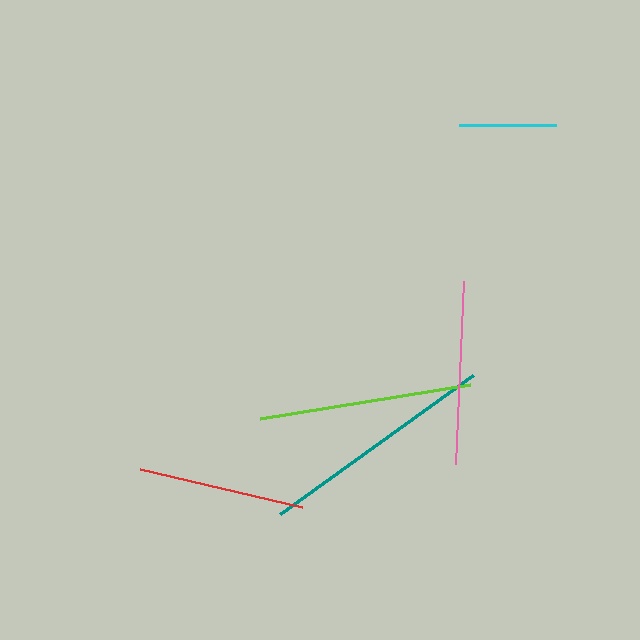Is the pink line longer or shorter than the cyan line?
The pink line is longer than the cyan line.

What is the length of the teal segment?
The teal segment is approximately 238 pixels long.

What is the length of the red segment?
The red segment is approximately 166 pixels long.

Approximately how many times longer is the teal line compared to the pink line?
The teal line is approximately 1.3 times the length of the pink line.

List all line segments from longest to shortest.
From longest to shortest: teal, lime, pink, red, cyan.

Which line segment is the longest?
The teal line is the longest at approximately 238 pixels.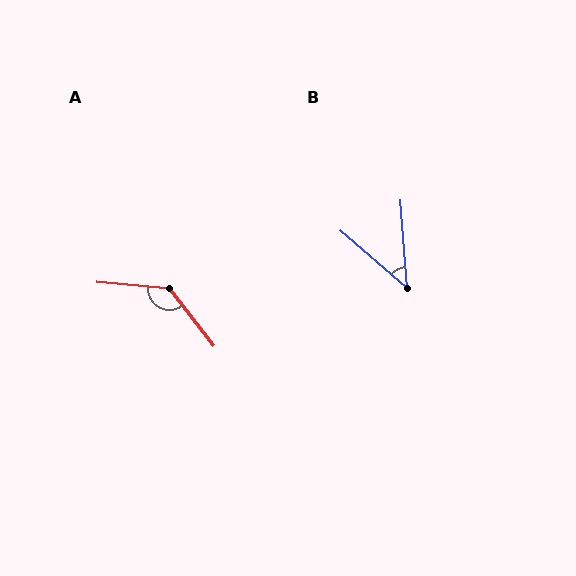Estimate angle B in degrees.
Approximately 45 degrees.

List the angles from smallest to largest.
B (45°), A (133°).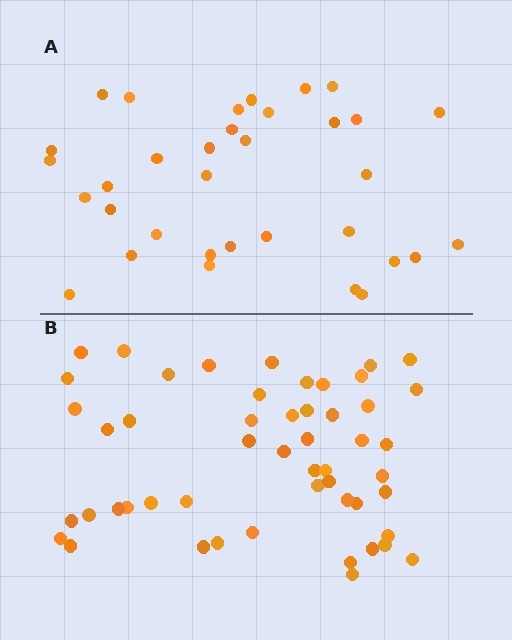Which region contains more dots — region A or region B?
Region B (the bottom region) has more dots.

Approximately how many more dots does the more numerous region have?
Region B has approximately 15 more dots than region A.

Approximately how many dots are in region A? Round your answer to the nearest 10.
About 30 dots. (The exact count is 34, which rounds to 30.)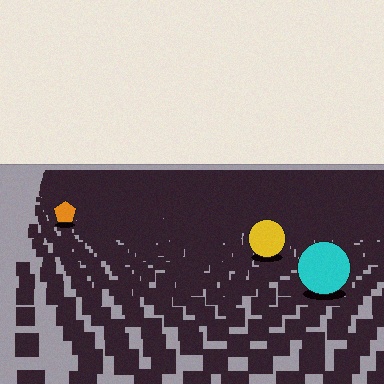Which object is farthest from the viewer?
The orange pentagon is farthest from the viewer. It appears smaller and the ground texture around it is denser.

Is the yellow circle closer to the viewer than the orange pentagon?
Yes. The yellow circle is closer — you can tell from the texture gradient: the ground texture is coarser near it.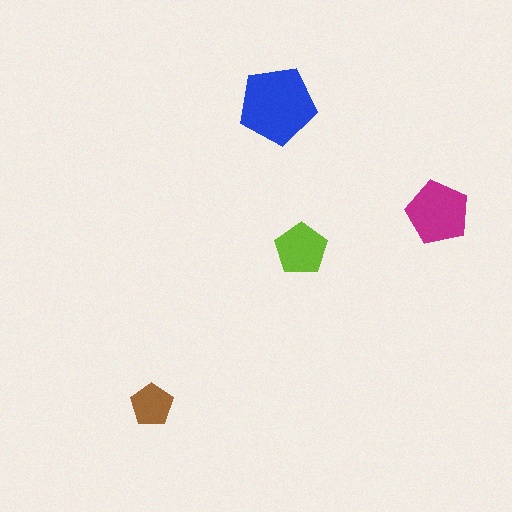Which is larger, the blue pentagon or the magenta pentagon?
The blue one.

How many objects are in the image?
There are 4 objects in the image.